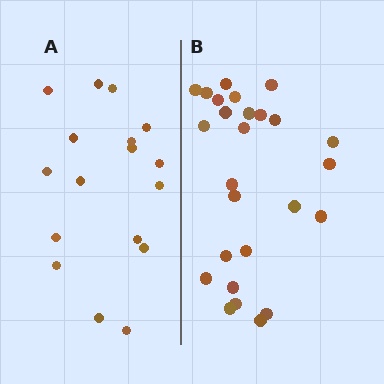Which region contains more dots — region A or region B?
Region B (the right region) has more dots.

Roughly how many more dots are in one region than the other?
Region B has roughly 8 or so more dots than region A.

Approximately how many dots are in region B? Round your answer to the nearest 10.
About 30 dots. (The exact count is 26, which rounds to 30.)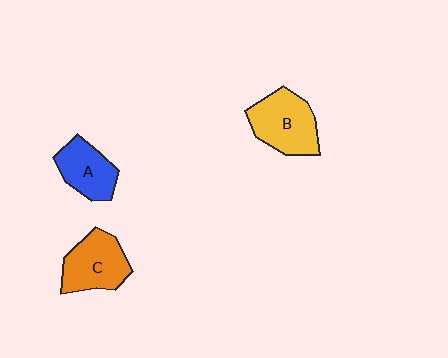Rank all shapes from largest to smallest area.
From largest to smallest: B (yellow), C (orange), A (blue).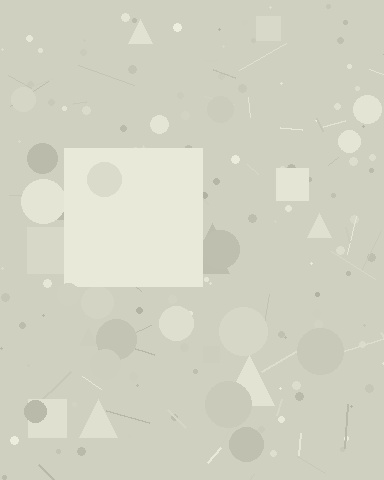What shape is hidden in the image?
A square is hidden in the image.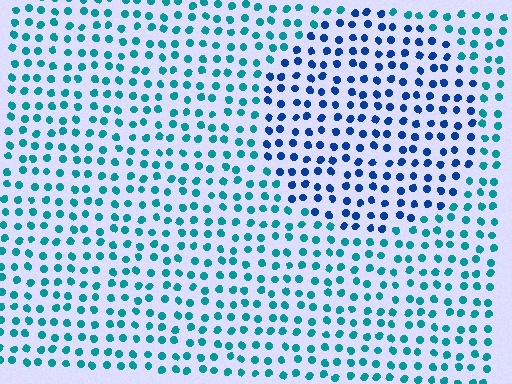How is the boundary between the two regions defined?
The boundary is defined purely by a slight shift in hue (about 38 degrees). Spacing, size, and orientation are identical on both sides.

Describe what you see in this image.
The image is filled with small teal elements in a uniform arrangement. A circle-shaped region is visible where the elements are tinted to a slightly different hue, forming a subtle color boundary.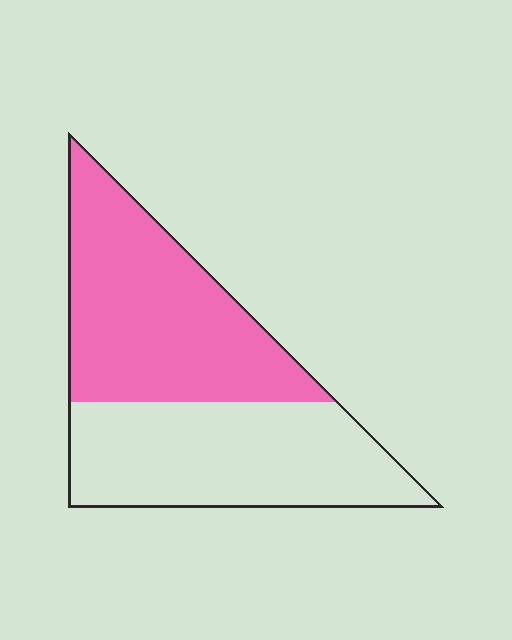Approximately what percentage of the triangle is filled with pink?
Approximately 50%.